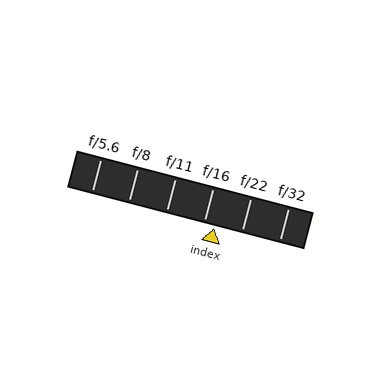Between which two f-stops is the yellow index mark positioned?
The index mark is between f/16 and f/22.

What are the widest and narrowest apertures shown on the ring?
The widest aperture shown is f/5.6 and the narrowest is f/32.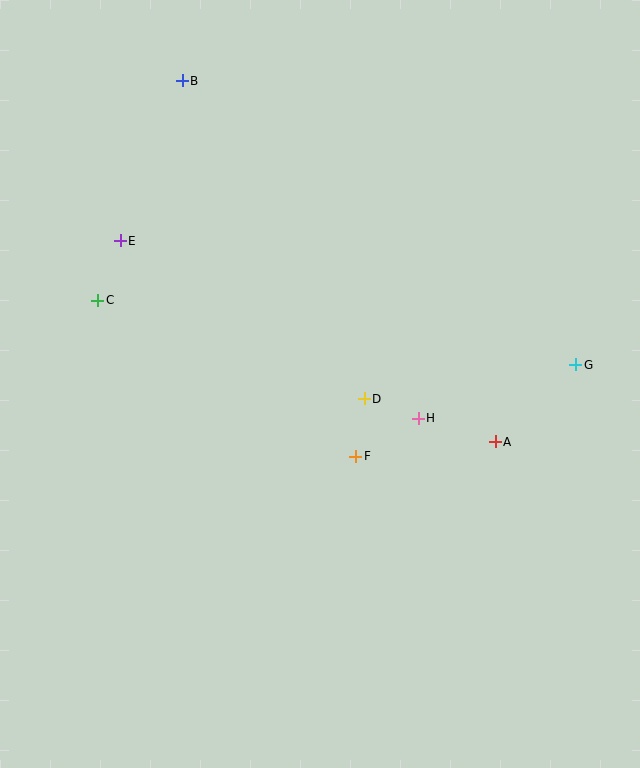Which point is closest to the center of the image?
Point D at (364, 399) is closest to the center.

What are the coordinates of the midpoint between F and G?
The midpoint between F and G is at (466, 410).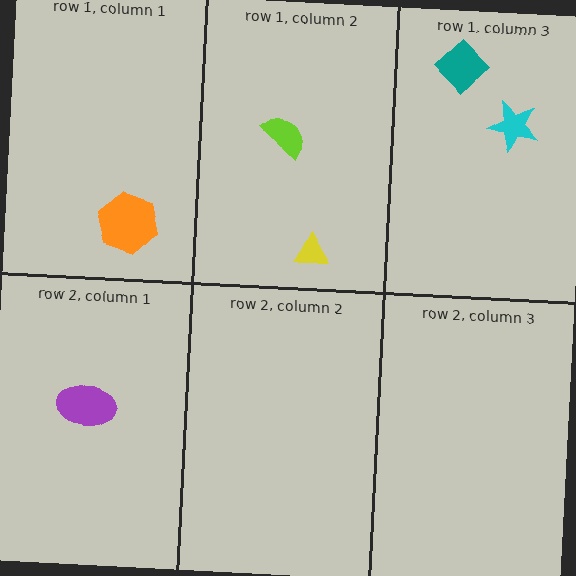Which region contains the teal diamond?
The row 1, column 3 region.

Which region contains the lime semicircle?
The row 1, column 2 region.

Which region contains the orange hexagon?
The row 1, column 1 region.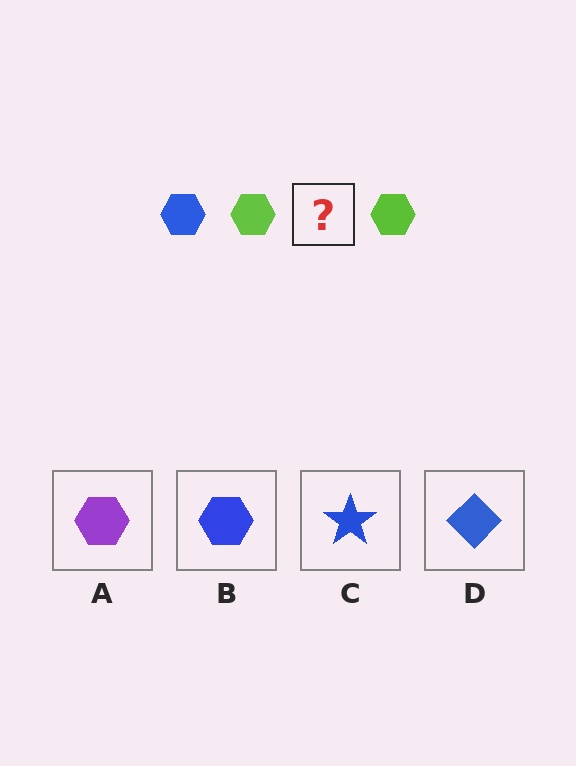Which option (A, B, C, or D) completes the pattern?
B.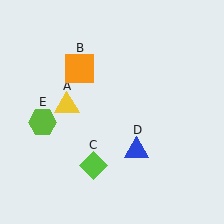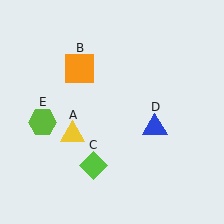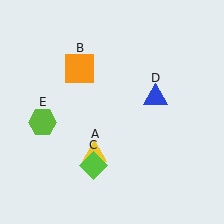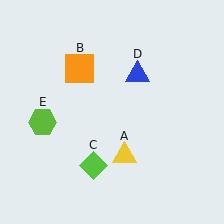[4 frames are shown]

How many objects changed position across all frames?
2 objects changed position: yellow triangle (object A), blue triangle (object D).